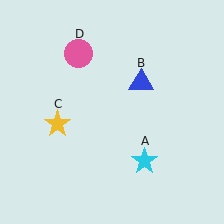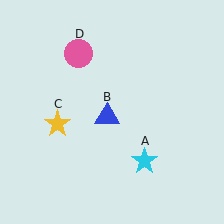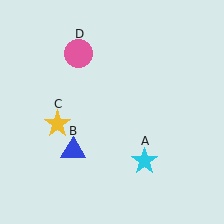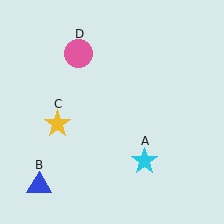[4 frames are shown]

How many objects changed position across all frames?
1 object changed position: blue triangle (object B).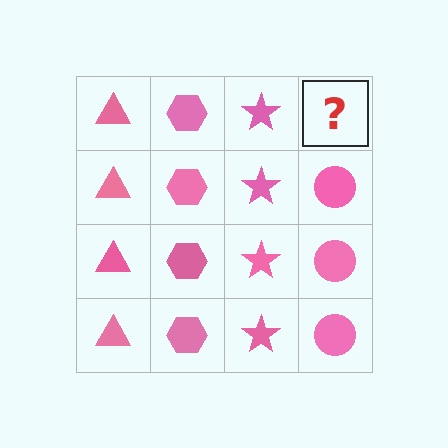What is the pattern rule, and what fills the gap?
The rule is that each column has a consistent shape. The gap should be filled with a pink circle.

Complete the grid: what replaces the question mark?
The question mark should be replaced with a pink circle.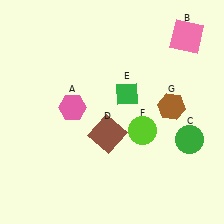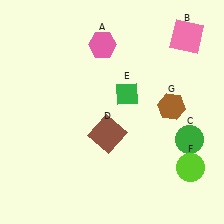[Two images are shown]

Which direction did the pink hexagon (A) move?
The pink hexagon (A) moved up.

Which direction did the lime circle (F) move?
The lime circle (F) moved right.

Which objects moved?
The objects that moved are: the pink hexagon (A), the lime circle (F).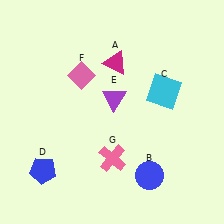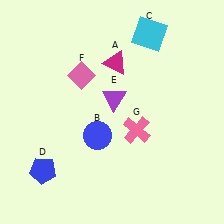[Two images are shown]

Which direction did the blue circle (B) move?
The blue circle (B) moved left.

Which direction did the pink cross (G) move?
The pink cross (G) moved up.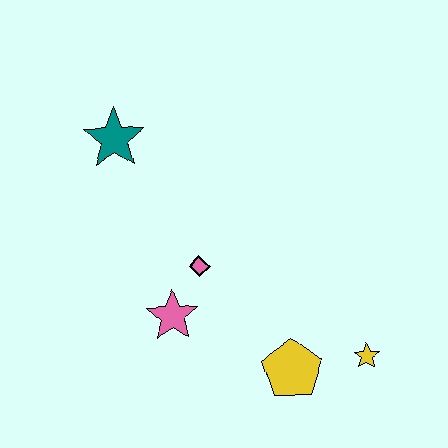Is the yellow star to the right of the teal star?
Yes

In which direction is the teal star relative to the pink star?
The teal star is above the pink star.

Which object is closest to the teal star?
The pink diamond is closest to the teal star.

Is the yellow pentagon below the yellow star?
Yes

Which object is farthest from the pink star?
The yellow star is farthest from the pink star.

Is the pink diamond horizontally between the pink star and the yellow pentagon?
Yes